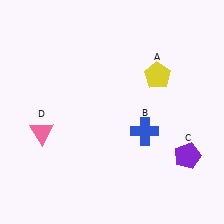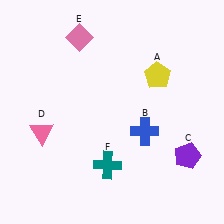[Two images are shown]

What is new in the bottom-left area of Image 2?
A teal cross (F) was added in the bottom-left area of Image 2.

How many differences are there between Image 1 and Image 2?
There are 2 differences between the two images.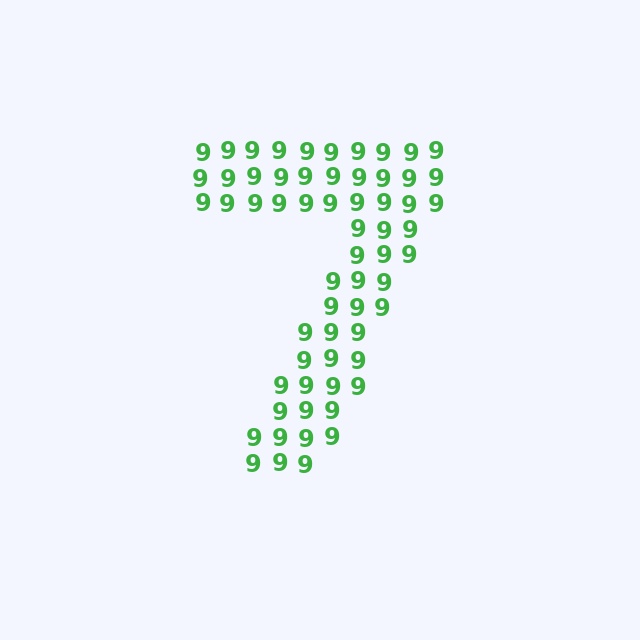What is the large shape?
The large shape is the digit 7.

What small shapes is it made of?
It is made of small digit 9's.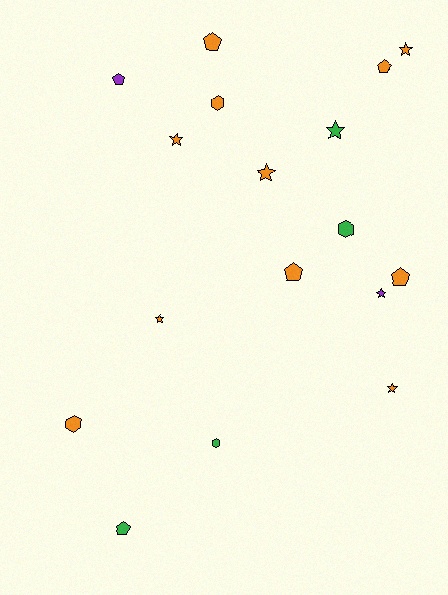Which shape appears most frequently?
Star, with 7 objects.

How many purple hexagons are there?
There are no purple hexagons.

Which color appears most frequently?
Orange, with 11 objects.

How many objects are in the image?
There are 17 objects.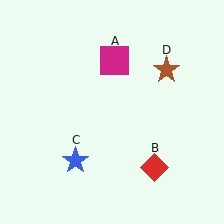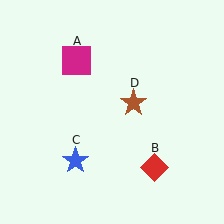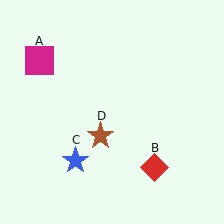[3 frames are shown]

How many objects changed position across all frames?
2 objects changed position: magenta square (object A), brown star (object D).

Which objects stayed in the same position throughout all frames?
Red diamond (object B) and blue star (object C) remained stationary.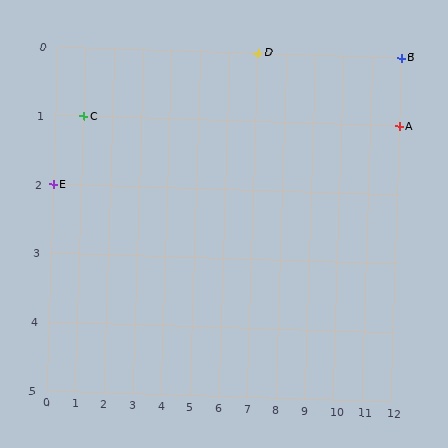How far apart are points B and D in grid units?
Points B and D are 5 columns apart.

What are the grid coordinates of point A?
Point A is at grid coordinates (12, 1).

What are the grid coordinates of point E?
Point E is at grid coordinates (0, 2).